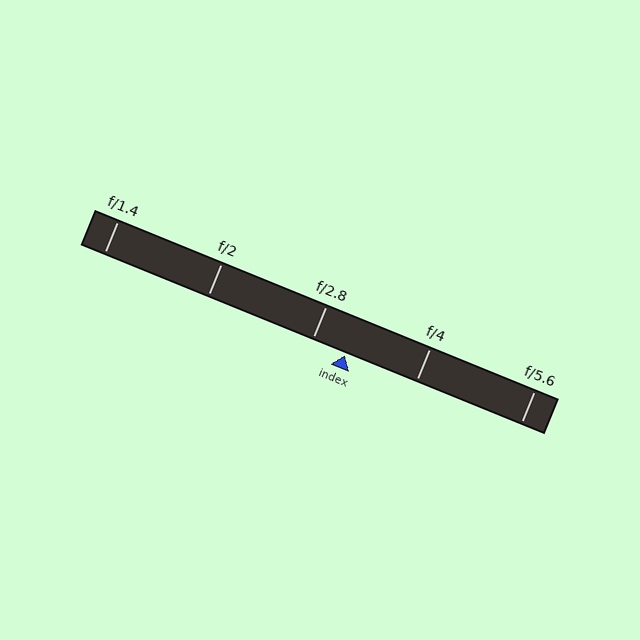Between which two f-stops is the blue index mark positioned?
The index mark is between f/2.8 and f/4.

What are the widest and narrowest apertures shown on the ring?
The widest aperture shown is f/1.4 and the narrowest is f/5.6.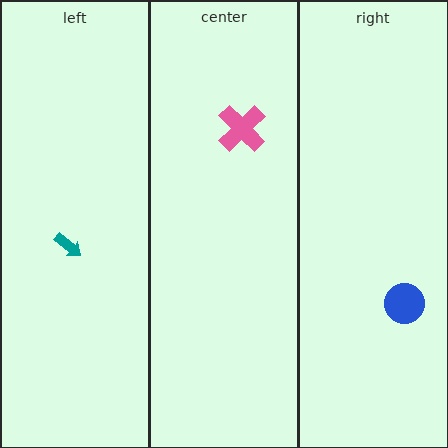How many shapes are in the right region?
1.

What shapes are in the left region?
The teal arrow.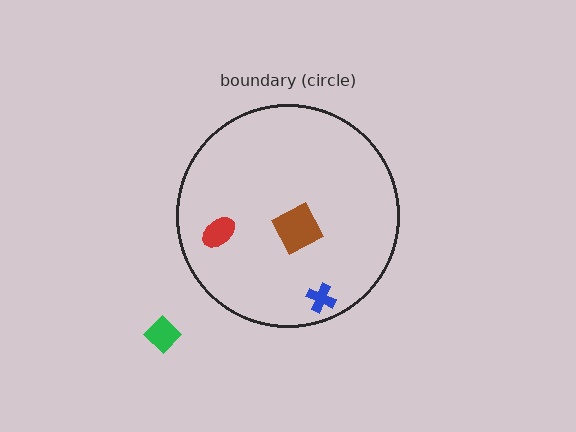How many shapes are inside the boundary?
3 inside, 1 outside.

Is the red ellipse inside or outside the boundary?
Inside.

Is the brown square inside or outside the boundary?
Inside.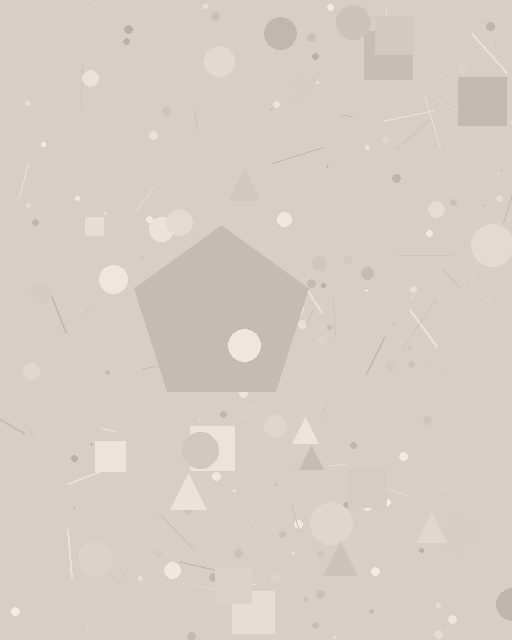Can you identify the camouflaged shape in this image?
The camouflaged shape is a pentagon.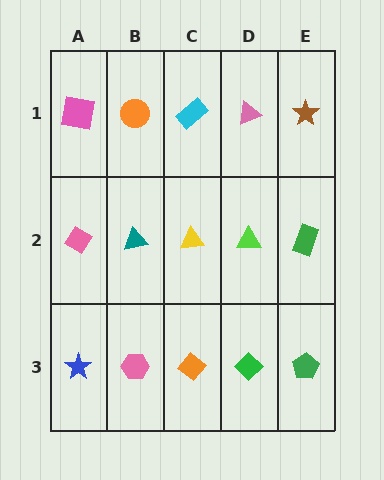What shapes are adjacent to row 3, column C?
A yellow triangle (row 2, column C), a pink hexagon (row 3, column B), a green diamond (row 3, column D).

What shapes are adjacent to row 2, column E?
A brown star (row 1, column E), a green pentagon (row 3, column E), a lime triangle (row 2, column D).